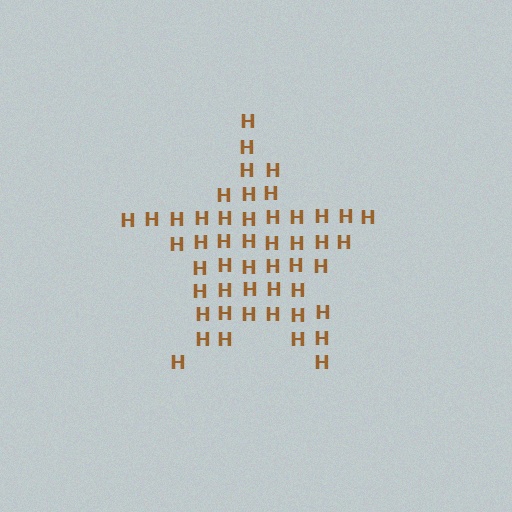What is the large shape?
The large shape is a star.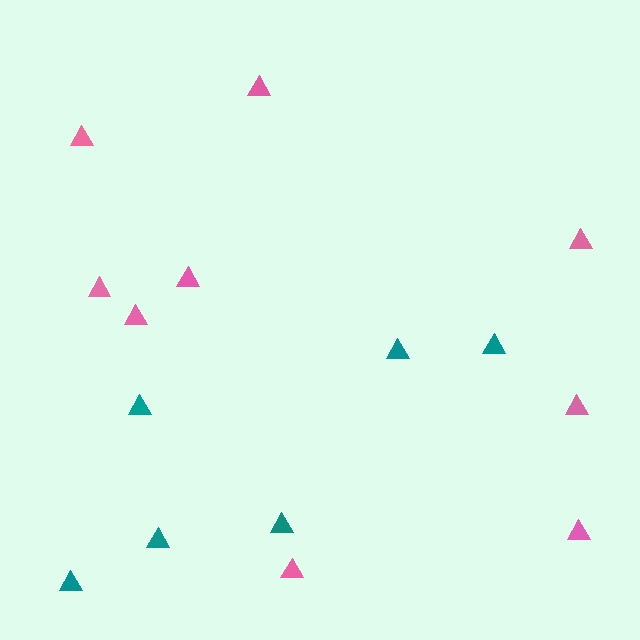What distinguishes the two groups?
There are 2 groups: one group of teal triangles (6) and one group of pink triangles (9).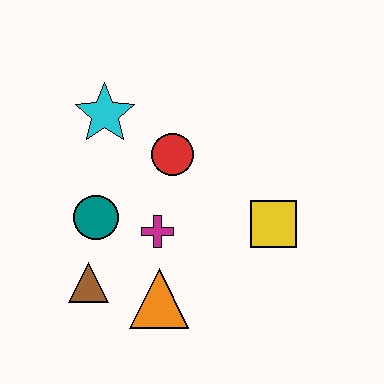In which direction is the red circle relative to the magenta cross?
The red circle is above the magenta cross.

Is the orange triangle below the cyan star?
Yes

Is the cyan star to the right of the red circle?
No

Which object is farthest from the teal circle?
The yellow square is farthest from the teal circle.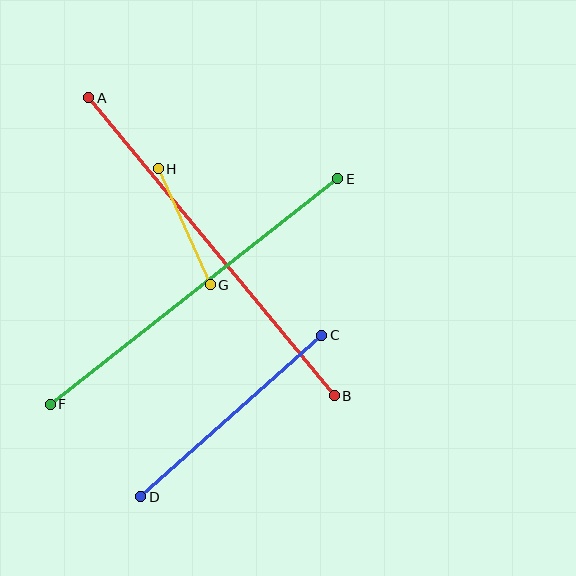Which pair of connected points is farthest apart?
Points A and B are farthest apart.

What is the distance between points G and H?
The distance is approximately 127 pixels.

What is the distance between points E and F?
The distance is approximately 365 pixels.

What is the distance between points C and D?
The distance is approximately 243 pixels.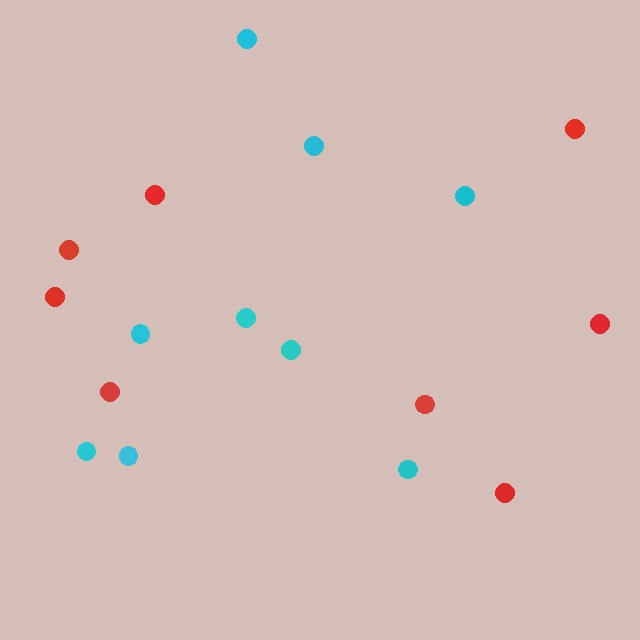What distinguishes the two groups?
There are 2 groups: one group of red circles (8) and one group of cyan circles (9).